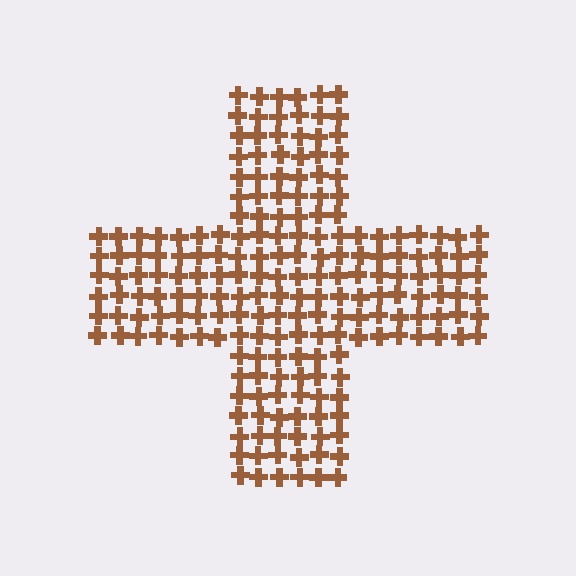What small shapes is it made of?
It is made of small crosses.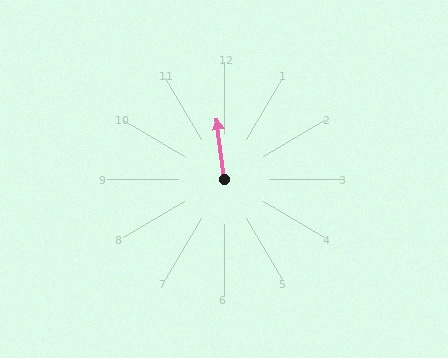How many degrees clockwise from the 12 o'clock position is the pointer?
Approximately 353 degrees.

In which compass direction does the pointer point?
North.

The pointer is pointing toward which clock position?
Roughly 12 o'clock.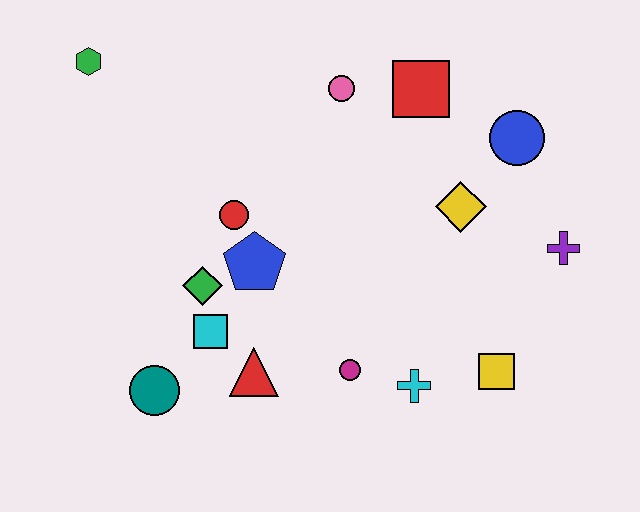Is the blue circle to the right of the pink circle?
Yes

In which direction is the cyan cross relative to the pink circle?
The cyan cross is below the pink circle.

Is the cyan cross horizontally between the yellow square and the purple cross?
No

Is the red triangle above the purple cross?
No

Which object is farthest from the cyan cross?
The green hexagon is farthest from the cyan cross.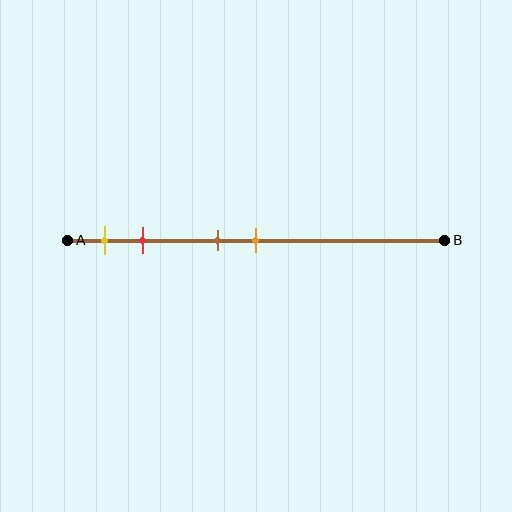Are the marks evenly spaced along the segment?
No, the marks are not evenly spaced.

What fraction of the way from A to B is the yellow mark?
The yellow mark is approximately 10% (0.1) of the way from A to B.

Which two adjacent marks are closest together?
The brown and orange marks are the closest adjacent pair.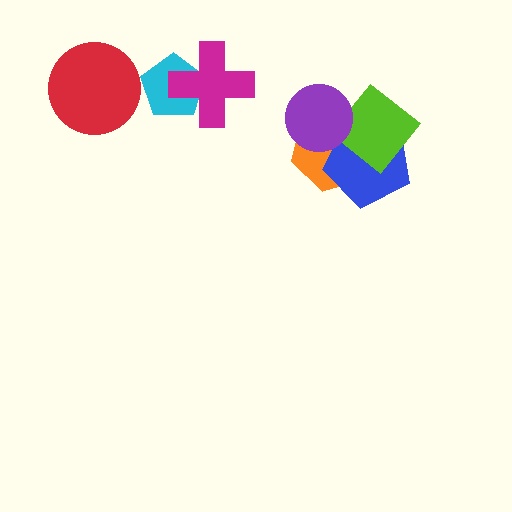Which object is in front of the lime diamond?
The purple circle is in front of the lime diamond.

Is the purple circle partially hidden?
No, no other shape covers it.